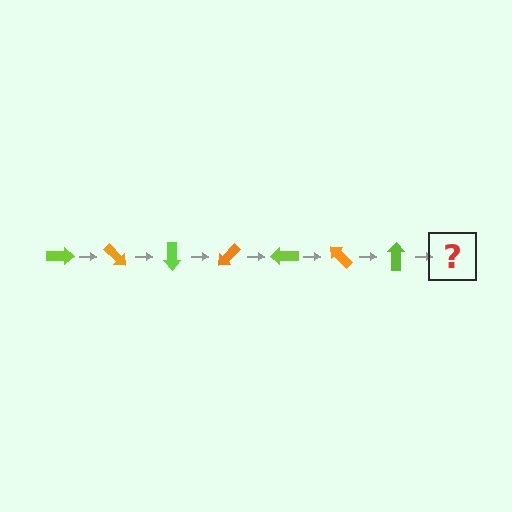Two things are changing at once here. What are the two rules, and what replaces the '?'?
The two rules are that it rotates 45 degrees each step and the color cycles through lime and orange. The '?' should be an orange arrow, rotated 315 degrees from the start.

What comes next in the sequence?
The next element should be an orange arrow, rotated 315 degrees from the start.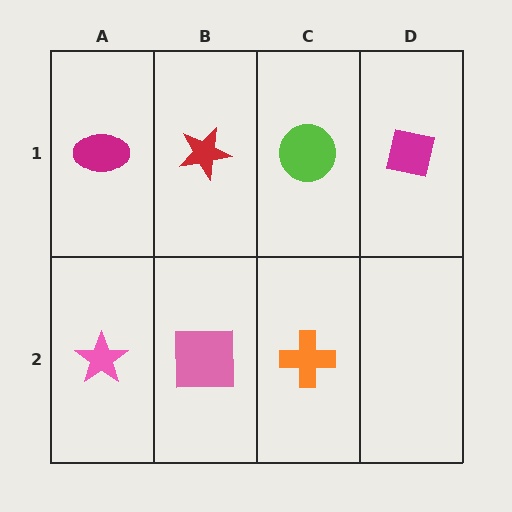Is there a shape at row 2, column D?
No, that cell is empty.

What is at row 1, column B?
A red star.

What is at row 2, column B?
A pink square.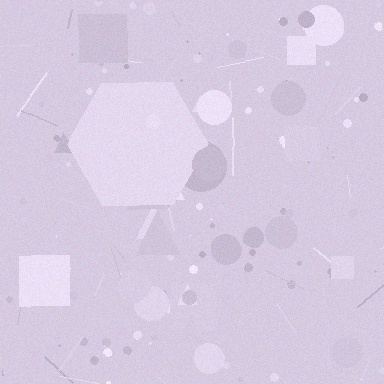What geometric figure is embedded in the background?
A hexagon is embedded in the background.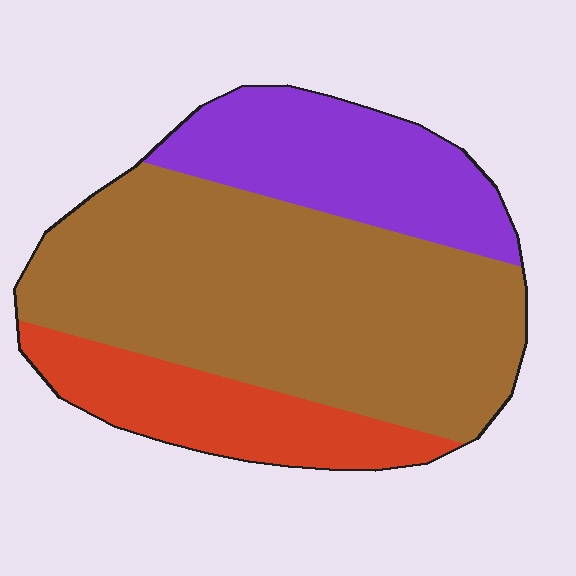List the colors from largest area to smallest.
From largest to smallest: brown, purple, red.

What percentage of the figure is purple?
Purple takes up about one quarter (1/4) of the figure.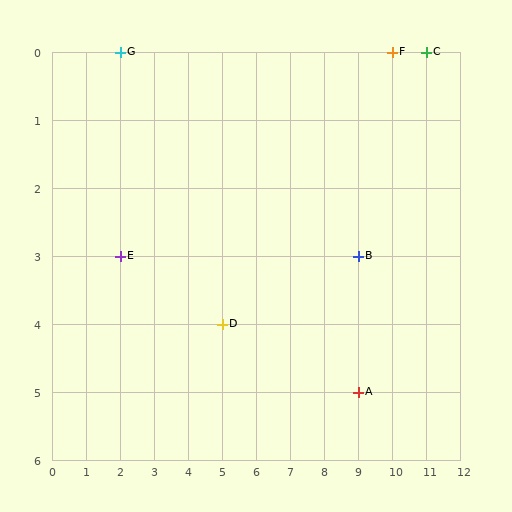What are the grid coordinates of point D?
Point D is at grid coordinates (5, 4).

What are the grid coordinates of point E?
Point E is at grid coordinates (2, 3).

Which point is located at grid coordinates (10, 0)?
Point F is at (10, 0).